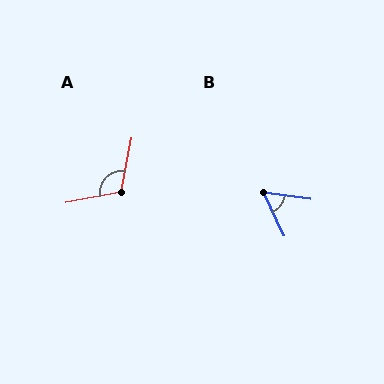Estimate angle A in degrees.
Approximately 112 degrees.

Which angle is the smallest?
B, at approximately 56 degrees.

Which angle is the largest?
A, at approximately 112 degrees.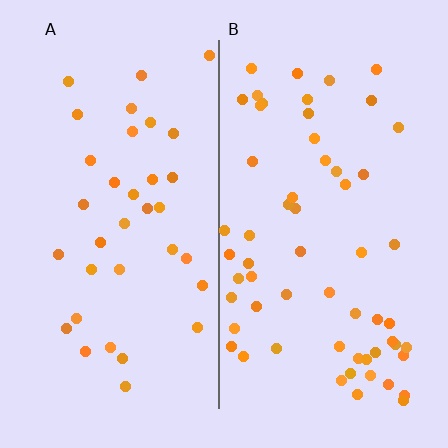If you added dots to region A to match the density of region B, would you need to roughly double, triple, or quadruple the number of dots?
Approximately double.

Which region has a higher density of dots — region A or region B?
B (the right).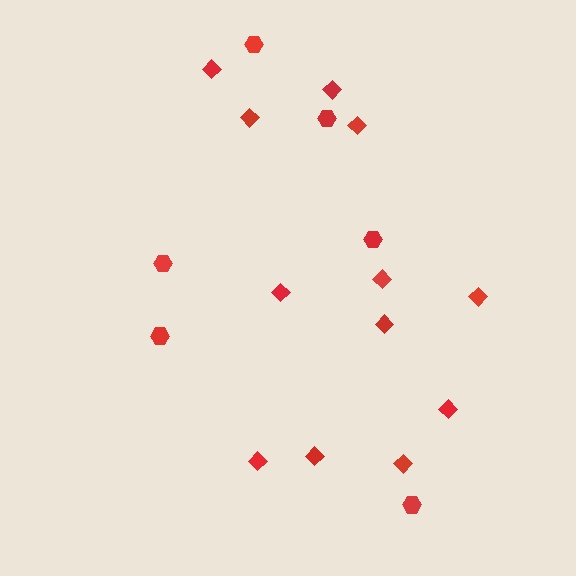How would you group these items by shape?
There are 2 groups: one group of diamonds (12) and one group of hexagons (6).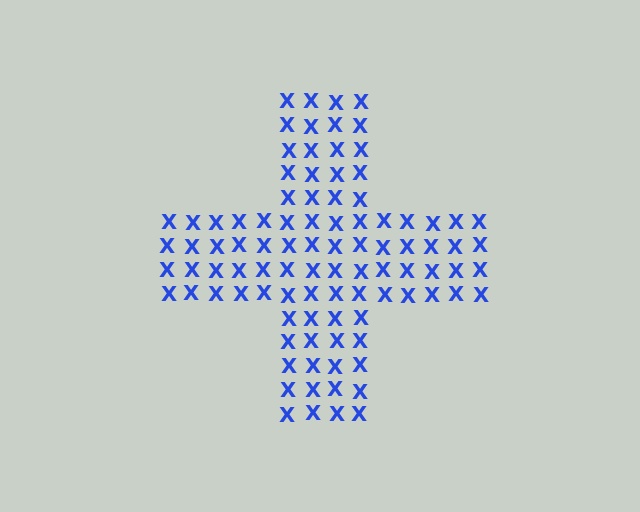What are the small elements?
The small elements are letter X's.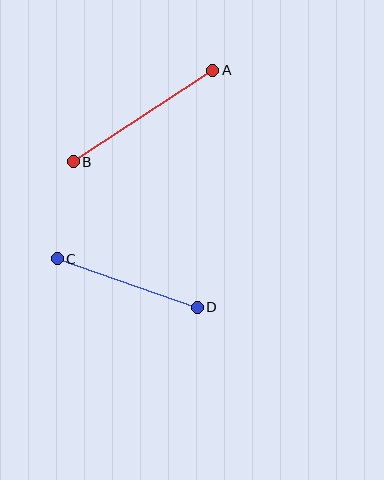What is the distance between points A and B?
The distance is approximately 167 pixels.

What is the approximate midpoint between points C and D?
The midpoint is at approximately (127, 283) pixels.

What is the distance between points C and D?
The distance is approximately 148 pixels.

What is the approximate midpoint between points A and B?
The midpoint is at approximately (143, 116) pixels.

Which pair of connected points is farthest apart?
Points A and B are farthest apart.